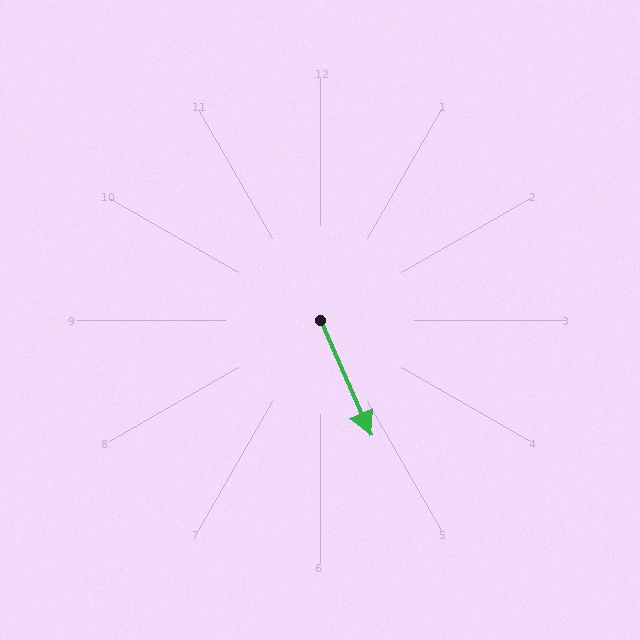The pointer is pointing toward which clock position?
Roughly 5 o'clock.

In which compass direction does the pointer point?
Southeast.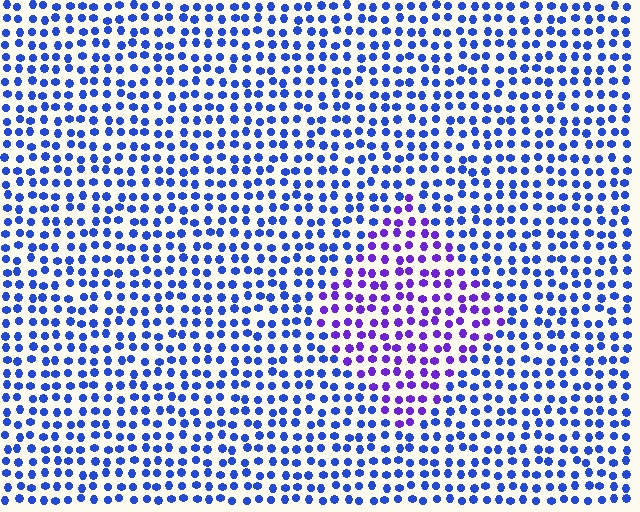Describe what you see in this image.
The image is filled with small blue elements in a uniform arrangement. A diamond-shaped region is visible where the elements are tinted to a slightly different hue, forming a subtle color boundary.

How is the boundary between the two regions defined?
The boundary is defined purely by a slight shift in hue (about 39 degrees). Spacing, size, and orientation are identical on both sides.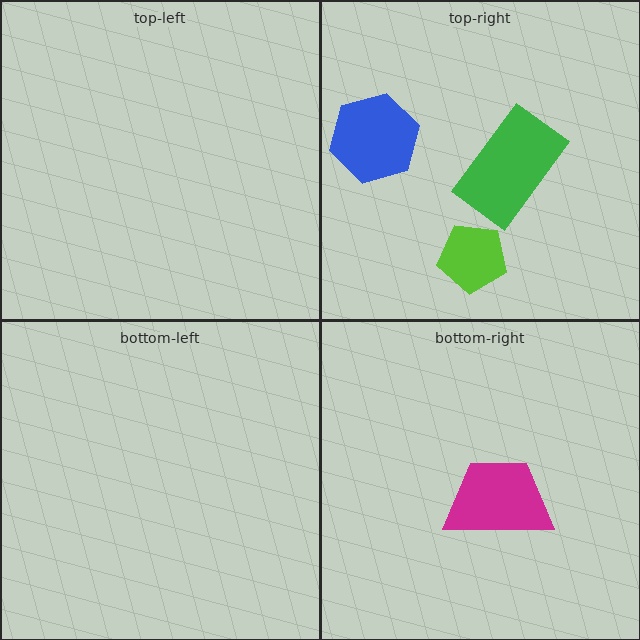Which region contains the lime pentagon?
The top-right region.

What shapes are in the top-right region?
The green rectangle, the lime pentagon, the blue hexagon.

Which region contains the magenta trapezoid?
The bottom-right region.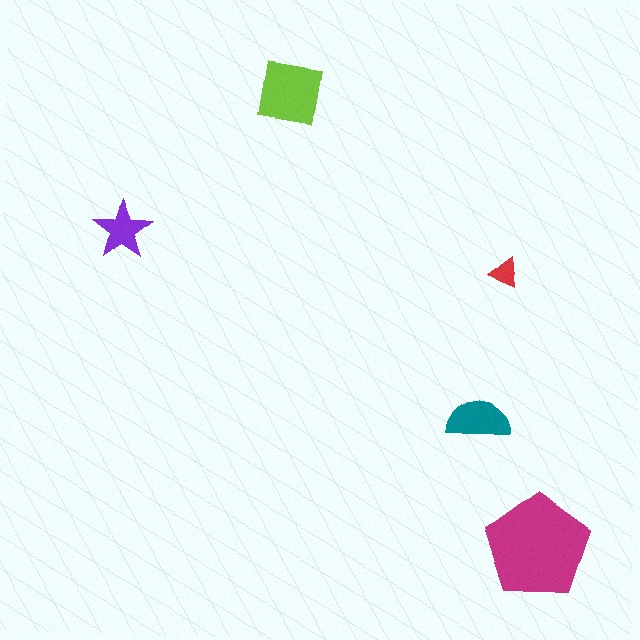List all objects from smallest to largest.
The red triangle, the purple star, the teal semicircle, the lime square, the magenta pentagon.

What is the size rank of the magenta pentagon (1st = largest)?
1st.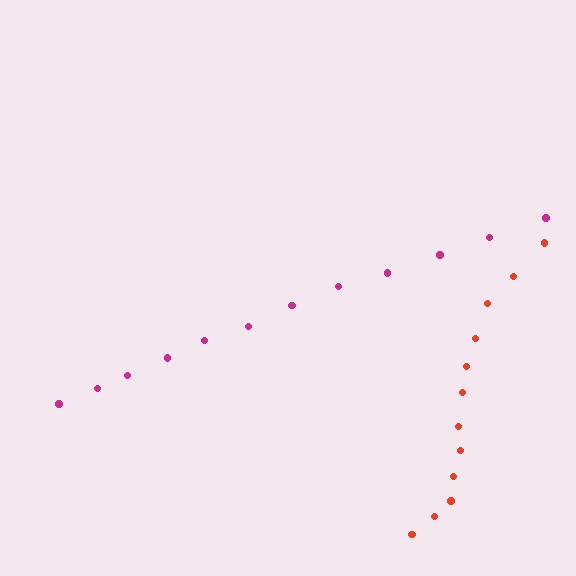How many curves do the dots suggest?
There are 2 distinct paths.